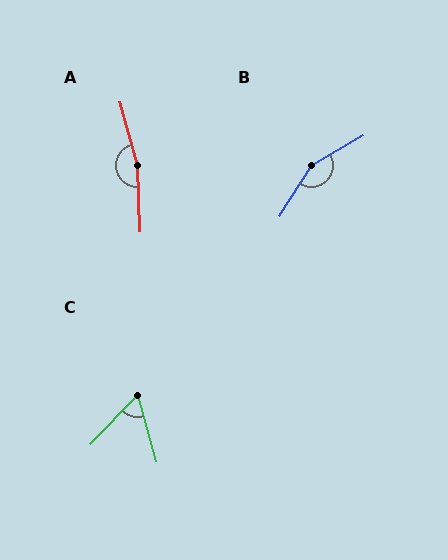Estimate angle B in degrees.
Approximately 153 degrees.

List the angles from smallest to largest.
C (59°), B (153°), A (166°).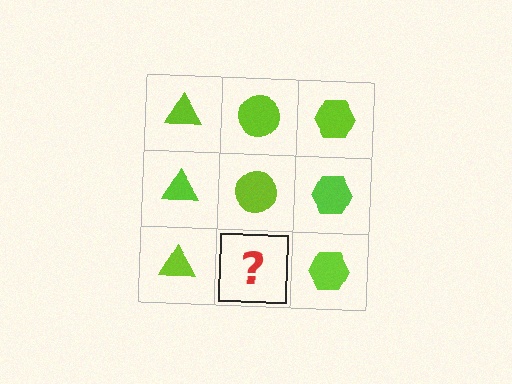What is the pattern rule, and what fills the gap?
The rule is that each column has a consistent shape. The gap should be filled with a lime circle.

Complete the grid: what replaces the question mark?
The question mark should be replaced with a lime circle.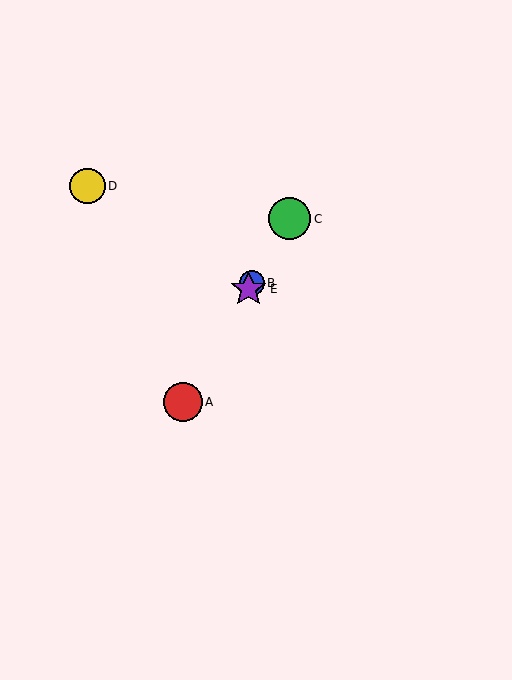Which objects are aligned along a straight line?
Objects A, B, C, E are aligned along a straight line.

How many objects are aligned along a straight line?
4 objects (A, B, C, E) are aligned along a straight line.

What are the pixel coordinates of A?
Object A is at (183, 402).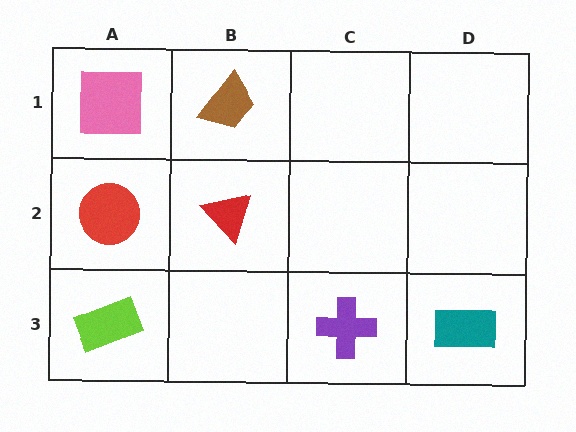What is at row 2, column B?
A red triangle.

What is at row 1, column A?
A pink square.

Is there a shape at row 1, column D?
No, that cell is empty.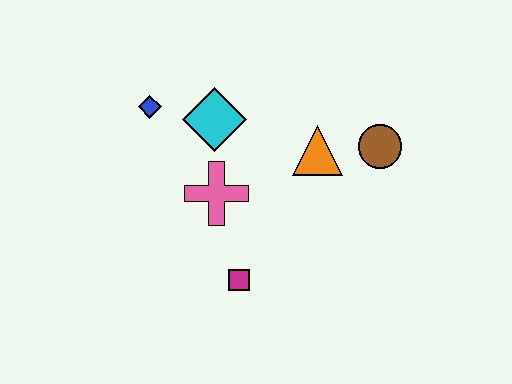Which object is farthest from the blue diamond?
The brown circle is farthest from the blue diamond.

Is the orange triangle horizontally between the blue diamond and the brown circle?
Yes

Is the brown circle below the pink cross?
No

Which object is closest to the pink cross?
The cyan diamond is closest to the pink cross.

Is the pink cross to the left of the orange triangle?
Yes